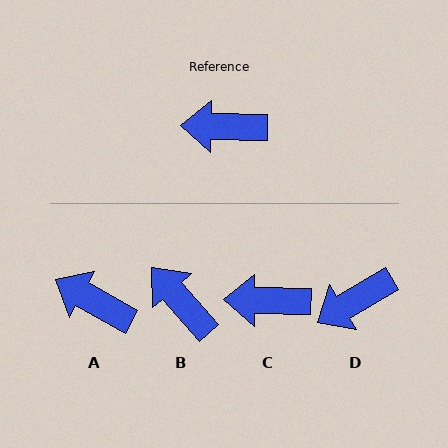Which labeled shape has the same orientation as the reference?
C.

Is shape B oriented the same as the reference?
No, it is off by about 48 degrees.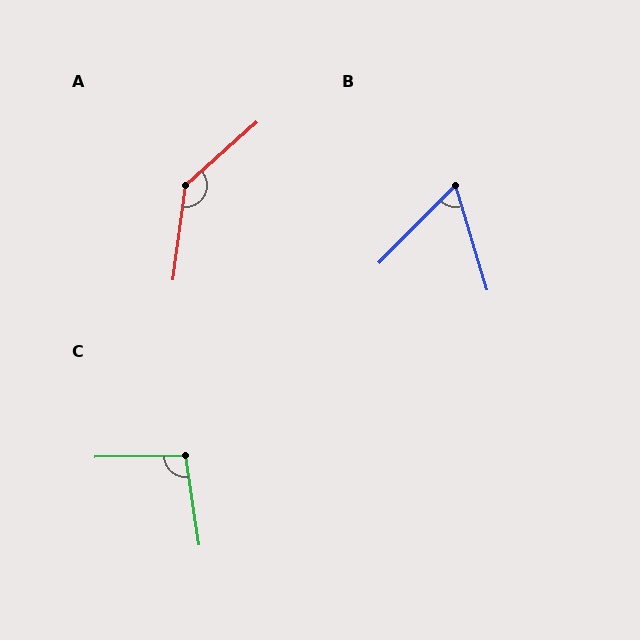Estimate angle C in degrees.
Approximately 98 degrees.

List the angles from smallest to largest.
B (61°), C (98°), A (139°).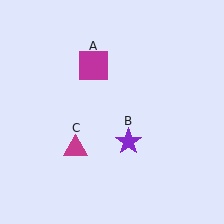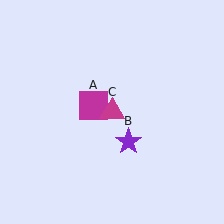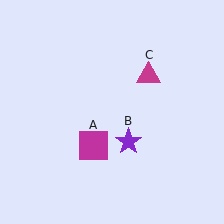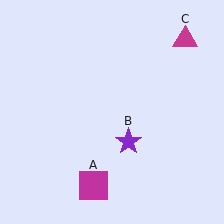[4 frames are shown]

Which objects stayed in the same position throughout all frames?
Purple star (object B) remained stationary.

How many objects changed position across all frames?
2 objects changed position: magenta square (object A), magenta triangle (object C).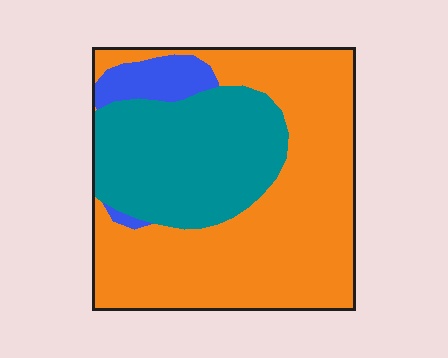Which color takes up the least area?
Blue, at roughly 5%.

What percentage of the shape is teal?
Teal takes up between a quarter and a half of the shape.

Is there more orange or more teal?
Orange.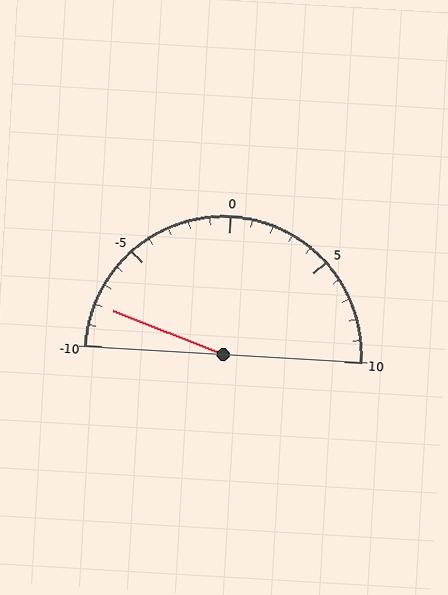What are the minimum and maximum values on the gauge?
The gauge ranges from -10 to 10.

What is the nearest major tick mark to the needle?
The nearest major tick mark is -10.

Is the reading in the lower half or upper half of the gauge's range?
The reading is in the lower half of the range (-10 to 10).